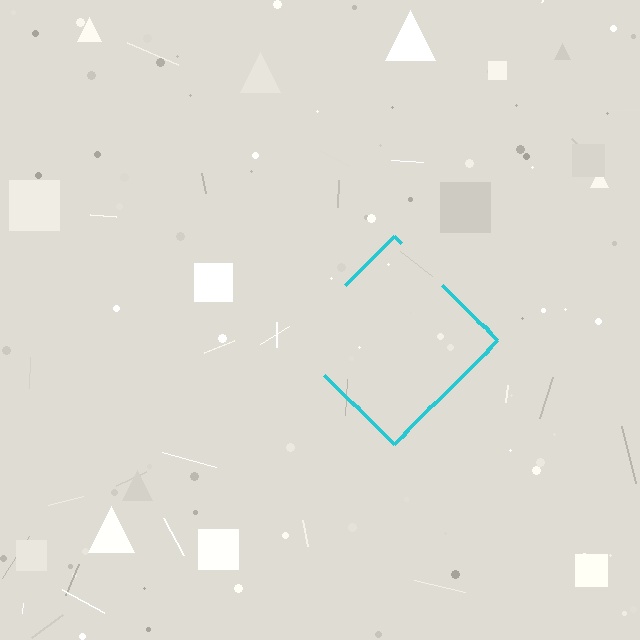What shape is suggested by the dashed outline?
The dashed outline suggests a diamond.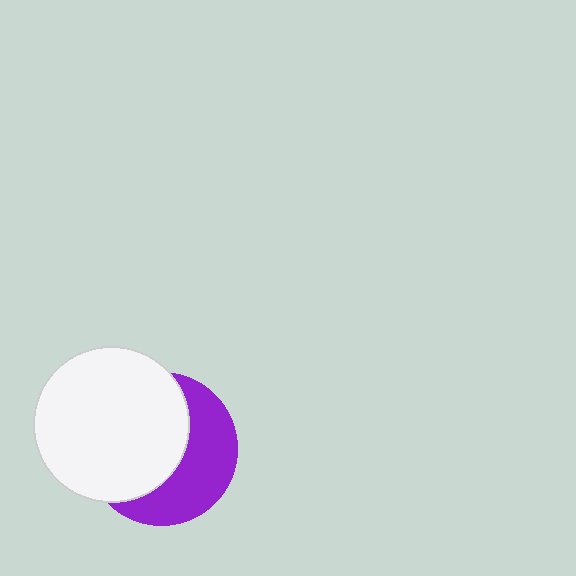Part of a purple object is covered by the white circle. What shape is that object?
It is a circle.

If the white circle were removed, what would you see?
You would see the complete purple circle.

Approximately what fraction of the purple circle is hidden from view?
Roughly 57% of the purple circle is hidden behind the white circle.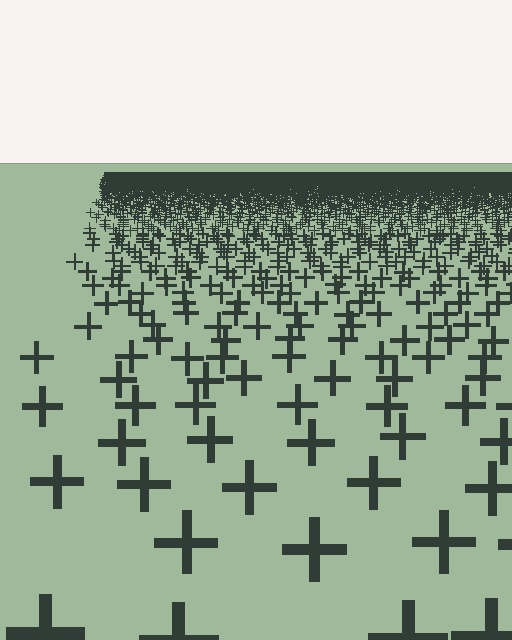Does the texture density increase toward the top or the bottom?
Density increases toward the top.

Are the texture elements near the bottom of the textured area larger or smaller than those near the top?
Larger. Near the bottom, elements are closer to the viewer and appear at a bigger on-screen size.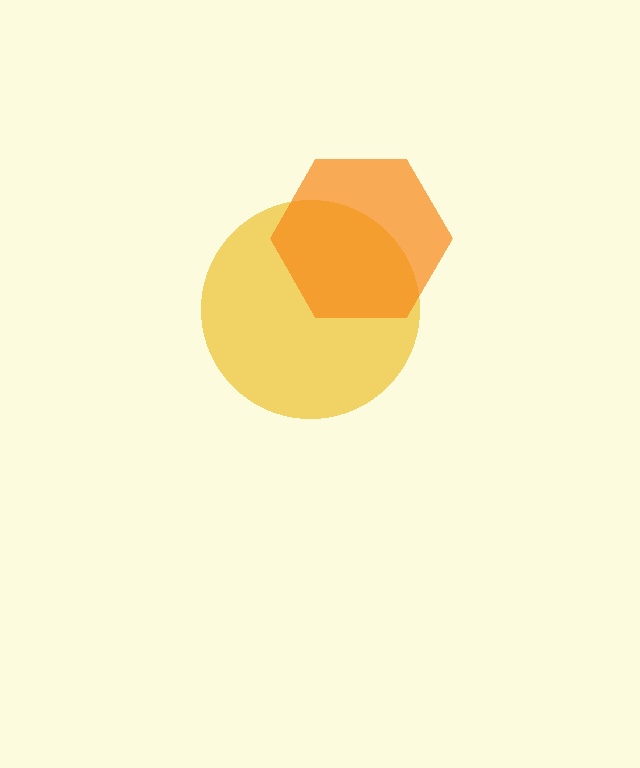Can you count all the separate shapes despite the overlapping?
Yes, there are 2 separate shapes.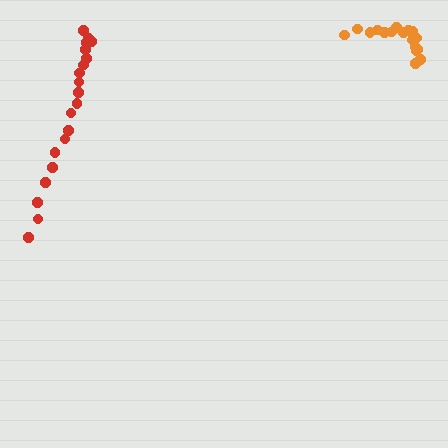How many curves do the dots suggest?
There are 2 distinct paths.